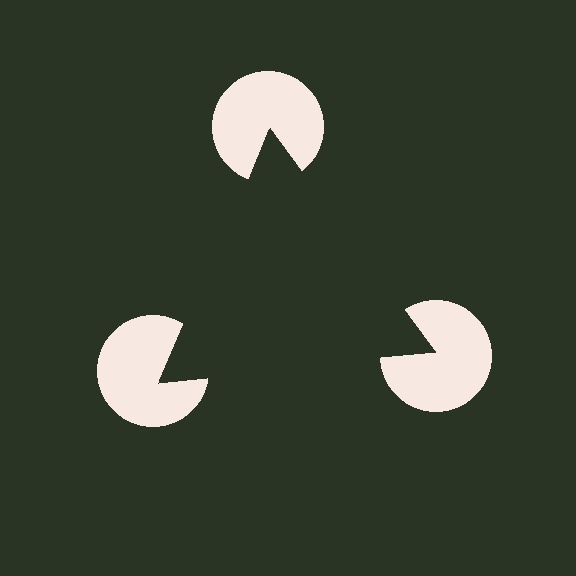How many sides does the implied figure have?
3 sides.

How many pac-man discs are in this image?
There are 3 — one at each vertex of the illusory triangle.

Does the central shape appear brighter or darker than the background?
It typically appears slightly darker than the background, even though no actual brightness change is drawn.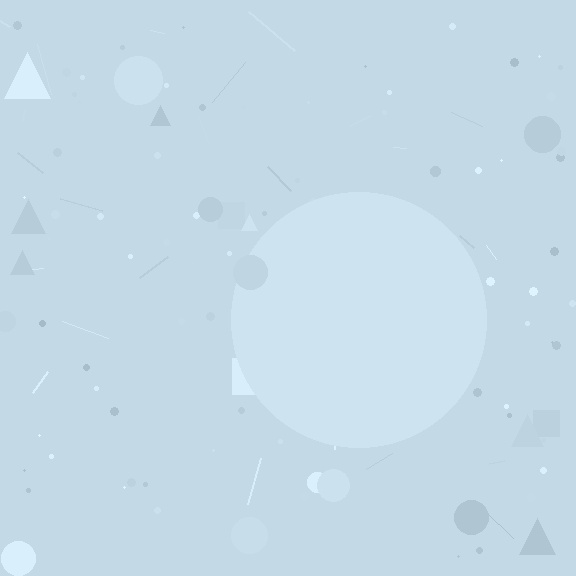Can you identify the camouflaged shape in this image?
The camouflaged shape is a circle.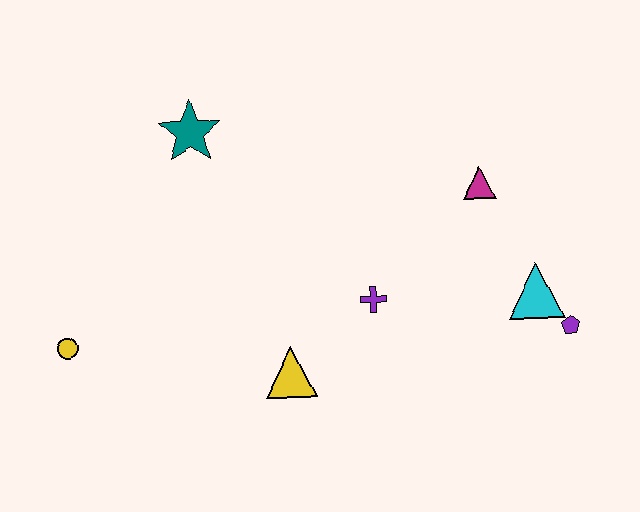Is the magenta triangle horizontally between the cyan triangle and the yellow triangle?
Yes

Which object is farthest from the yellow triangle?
The purple pentagon is farthest from the yellow triangle.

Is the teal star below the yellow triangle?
No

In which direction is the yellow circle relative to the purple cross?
The yellow circle is to the left of the purple cross.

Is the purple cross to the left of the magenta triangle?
Yes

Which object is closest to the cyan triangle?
The purple pentagon is closest to the cyan triangle.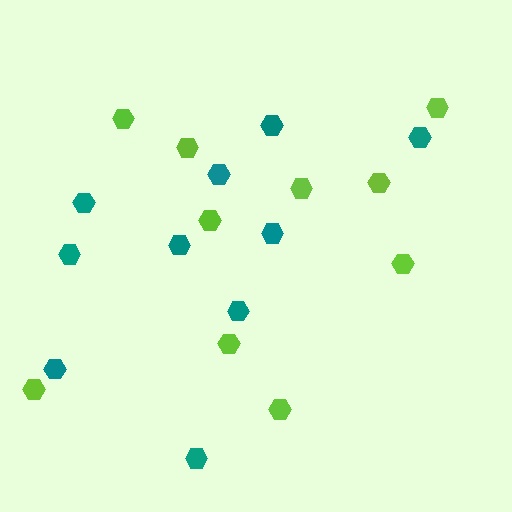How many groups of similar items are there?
There are 2 groups: one group of lime hexagons (10) and one group of teal hexagons (10).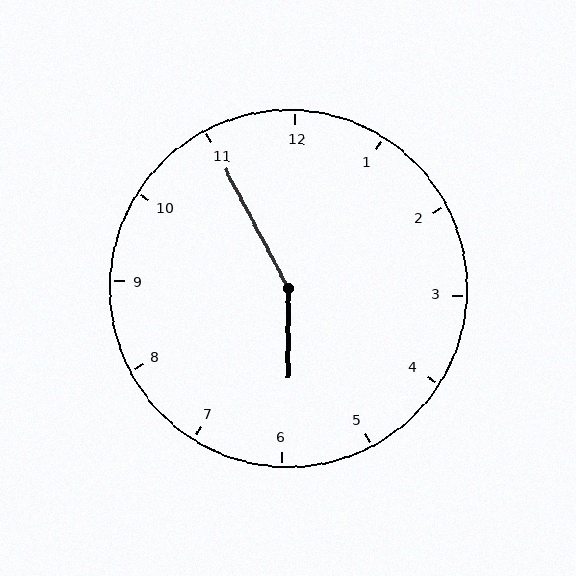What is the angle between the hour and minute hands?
Approximately 152 degrees.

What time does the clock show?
5:55.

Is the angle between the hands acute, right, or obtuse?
It is obtuse.